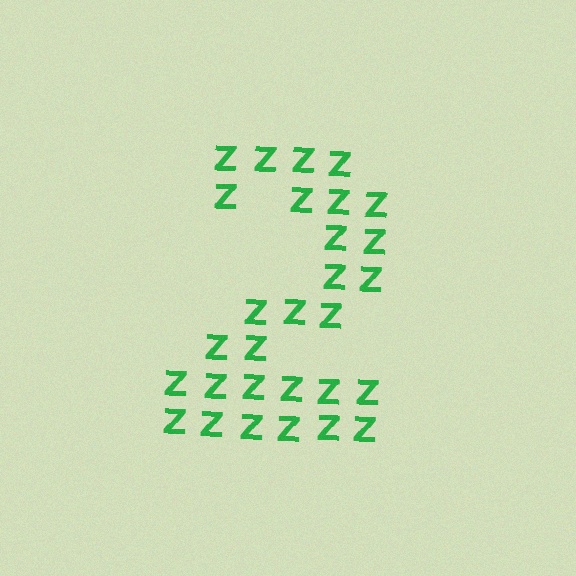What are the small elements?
The small elements are letter Z's.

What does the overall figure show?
The overall figure shows the digit 2.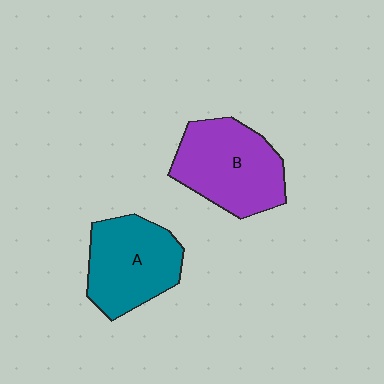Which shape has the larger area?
Shape B (purple).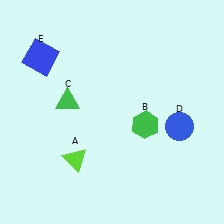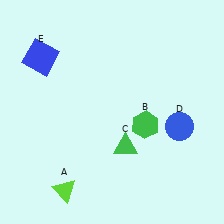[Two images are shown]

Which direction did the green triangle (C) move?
The green triangle (C) moved right.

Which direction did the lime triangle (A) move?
The lime triangle (A) moved down.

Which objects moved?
The objects that moved are: the lime triangle (A), the green triangle (C).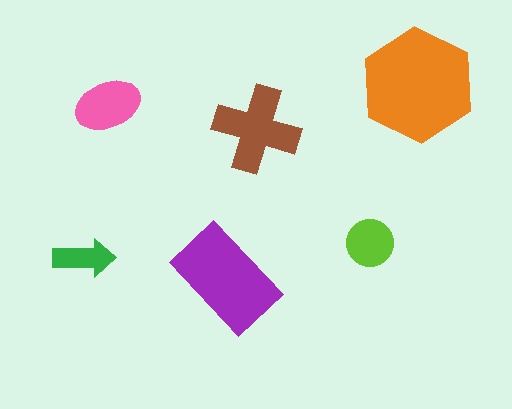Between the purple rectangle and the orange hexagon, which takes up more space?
The orange hexagon.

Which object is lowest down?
The purple rectangle is bottommost.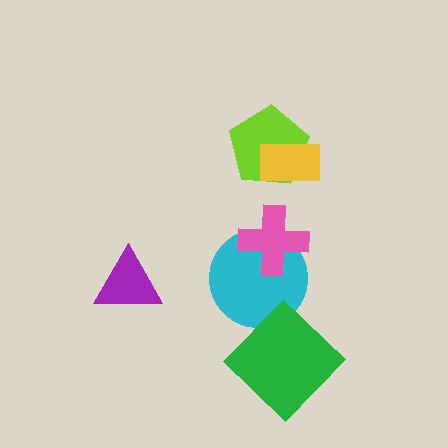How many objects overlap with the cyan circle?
1 object overlaps with the cyan circle.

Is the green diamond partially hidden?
No, no other shape covers it.